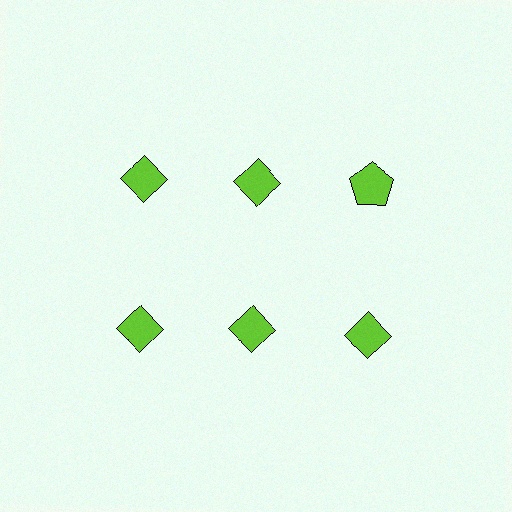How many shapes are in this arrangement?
There are 6 shapes arranged in a grid pattern.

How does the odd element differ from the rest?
It has a different shape: pentagon instead of diamond.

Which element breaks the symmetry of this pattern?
The lime pentagon in the top row, center column breaks the symmetry. All other shapes are lime diamonds.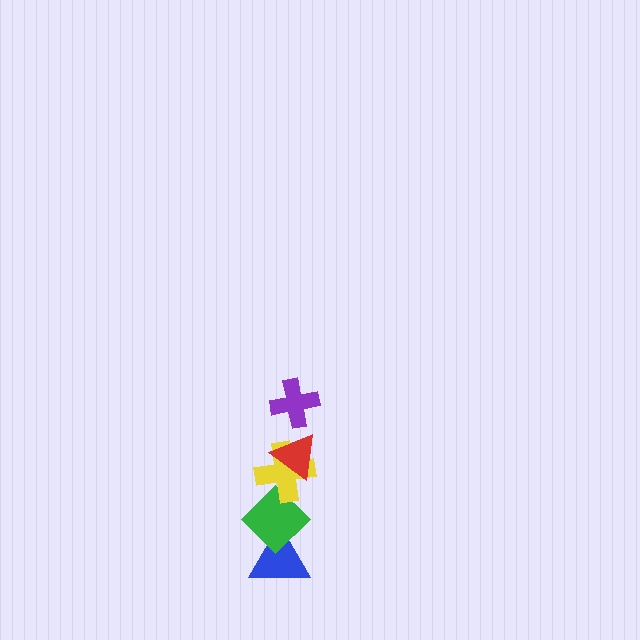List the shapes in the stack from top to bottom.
From top to bottom: the purple cross, the red triangle, the yellow cross, the green diamond, the blue triangle.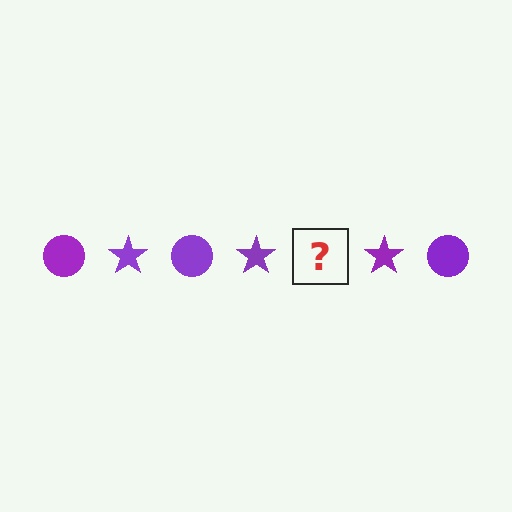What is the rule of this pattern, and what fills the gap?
The rule is that the pattern cycles through circle, star shapes in purple. The gap should be filled with a purple circle.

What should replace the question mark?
The question mark should be replaced with a purple circle.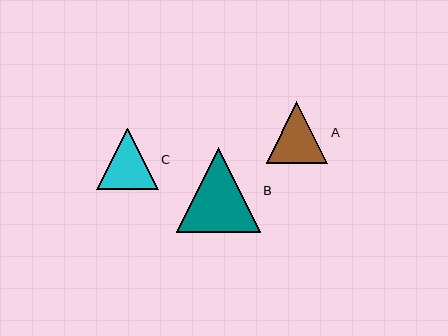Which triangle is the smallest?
Triangle C is the smallest with a size of approximately 61 pixels.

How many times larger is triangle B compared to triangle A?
Triangle B is approximately 1.4 times the size of triangle A.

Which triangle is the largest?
Triangle B is the largest with a size of approximately 84 pixels.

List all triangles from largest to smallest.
From largest to smallest: B, A, C.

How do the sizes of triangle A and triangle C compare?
Triangle A and triangle C are approximately the same size.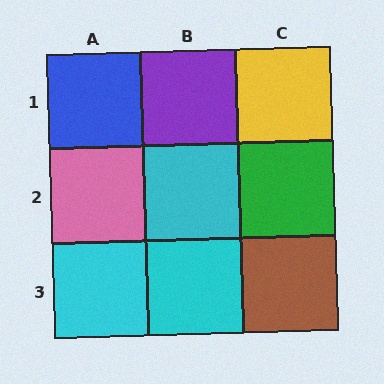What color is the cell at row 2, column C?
Green.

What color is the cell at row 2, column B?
Cyan.